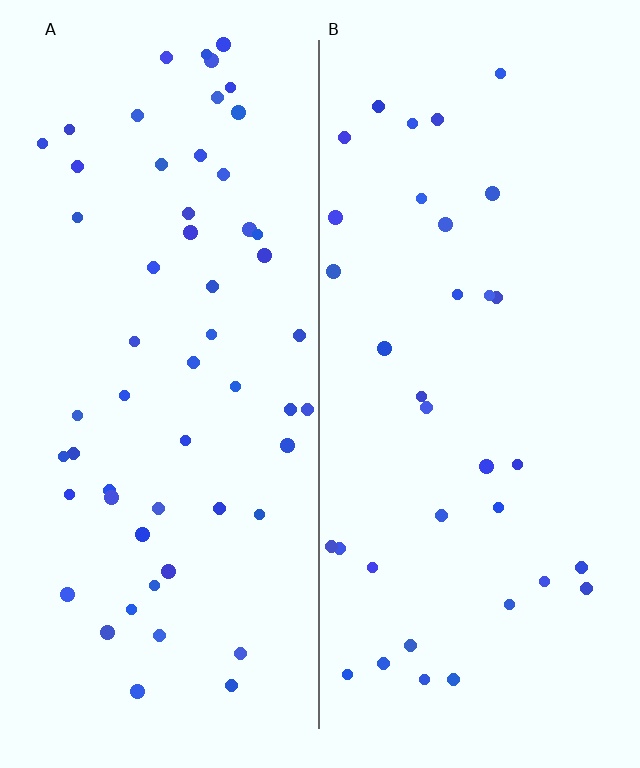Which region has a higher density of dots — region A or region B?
A (the left).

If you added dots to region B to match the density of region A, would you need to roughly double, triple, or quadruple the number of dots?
Approximately double.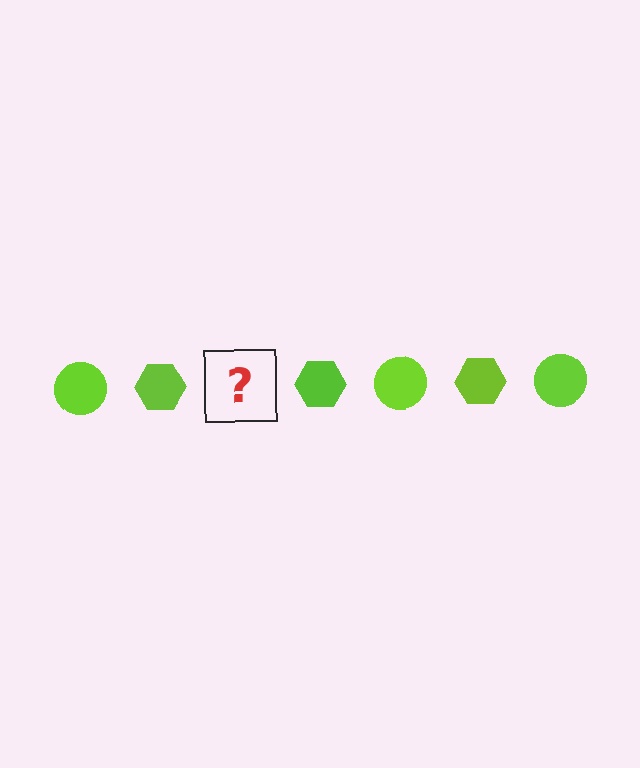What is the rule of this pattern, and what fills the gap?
The rule is that the pattern cycles through circle, hexagon shapes in lime. The gap should be filled with a lime circle.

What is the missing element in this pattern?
The missing element is a lime circle.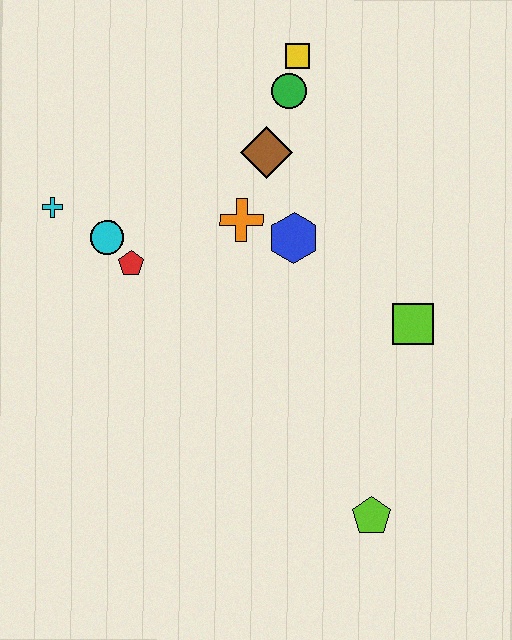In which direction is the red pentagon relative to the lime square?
The red pentagon is to the left of the lime square.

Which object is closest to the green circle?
The yellow square is closest to the green circle.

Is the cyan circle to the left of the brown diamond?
Yes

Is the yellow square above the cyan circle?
Yes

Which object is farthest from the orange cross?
The lime pentagon is farthest from the orange cross.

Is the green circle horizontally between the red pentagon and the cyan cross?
No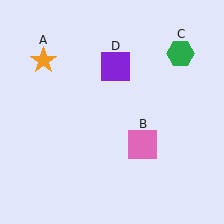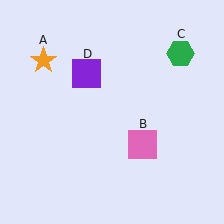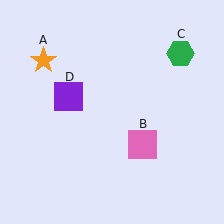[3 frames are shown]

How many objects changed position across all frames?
1 object changed position: purple square (object D).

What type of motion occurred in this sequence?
The purple square (object D) rotated counterclockwise around the center of the scene.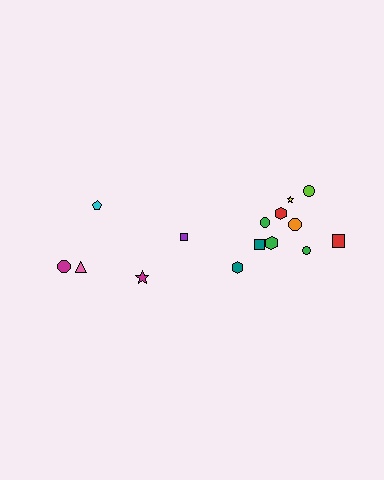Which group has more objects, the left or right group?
The right group.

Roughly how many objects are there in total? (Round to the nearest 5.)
Roughly 15 objects in total.